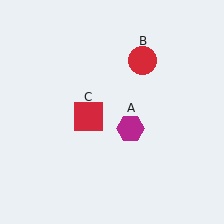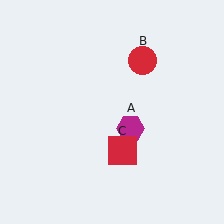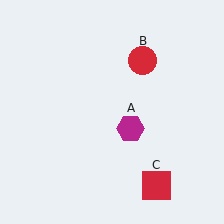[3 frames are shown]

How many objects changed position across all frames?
1 object changed position: red square (object C).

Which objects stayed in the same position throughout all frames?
Magenta hexagon (object A) and red circle (object B) remained stationary.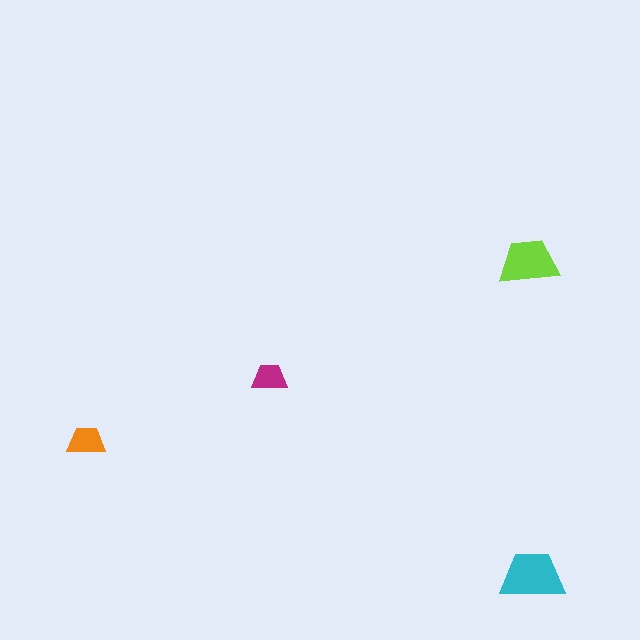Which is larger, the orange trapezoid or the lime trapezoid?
The lime one.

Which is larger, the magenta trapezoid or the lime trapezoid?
The lime one.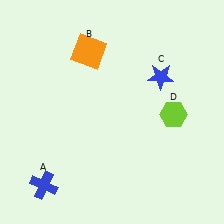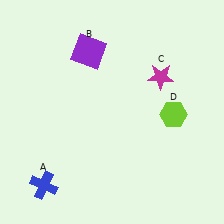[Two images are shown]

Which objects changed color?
B changed from orange to purple. C changed from blue to magenta.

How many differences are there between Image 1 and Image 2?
There are 2 differences between the two images.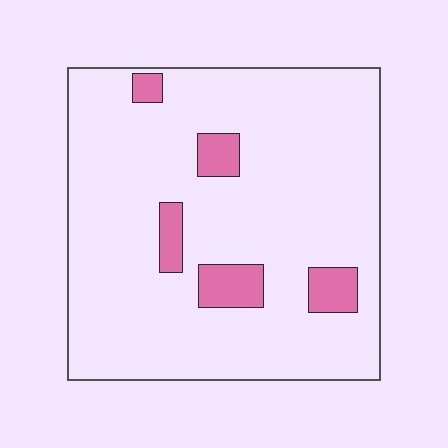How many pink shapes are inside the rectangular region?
5.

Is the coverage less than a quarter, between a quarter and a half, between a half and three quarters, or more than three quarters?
Less than a quarter.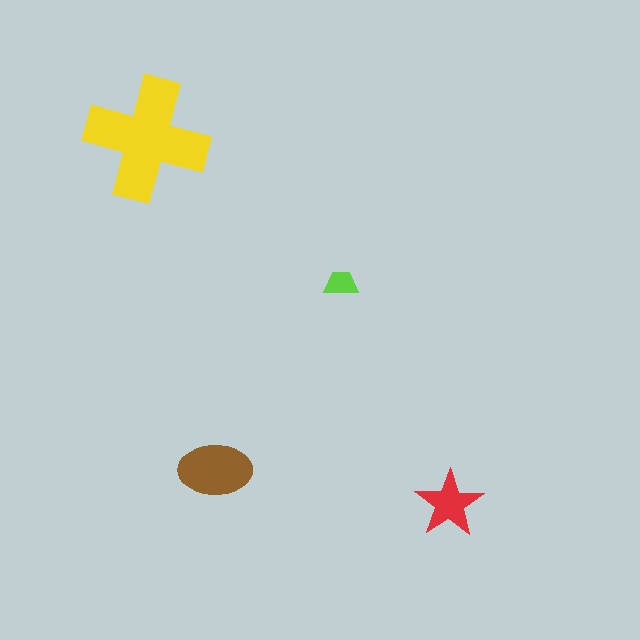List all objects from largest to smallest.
The yellow cross, the brown ellipse, the red star, the lime trapezoid.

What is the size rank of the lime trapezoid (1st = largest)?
4th.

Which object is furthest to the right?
The red star is rightmost.